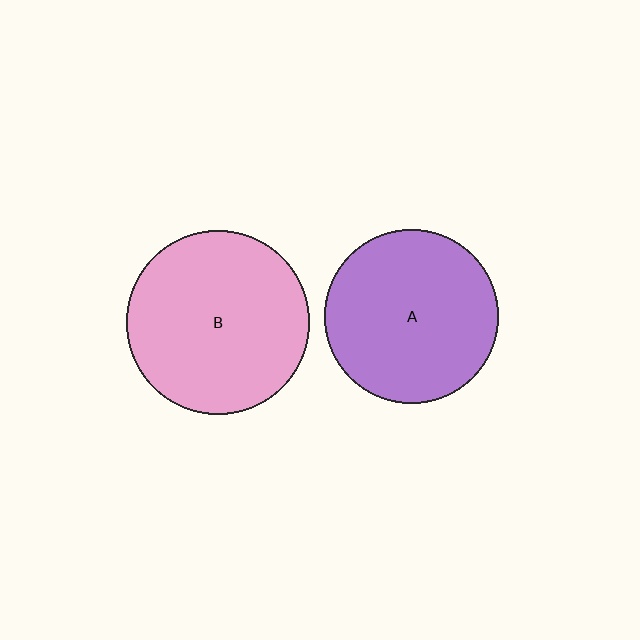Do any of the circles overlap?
No, none of the circles overlap.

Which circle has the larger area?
Circle B (pink).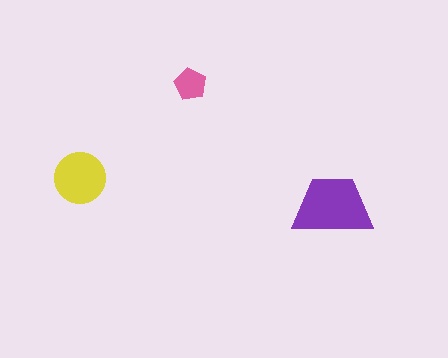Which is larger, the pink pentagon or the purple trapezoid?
The purple trapezoid.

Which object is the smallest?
The pink pentagon.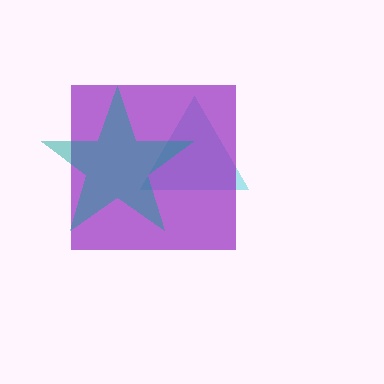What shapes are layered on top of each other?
The layered shapes are: a cyan triangle, a purple square, a teal star.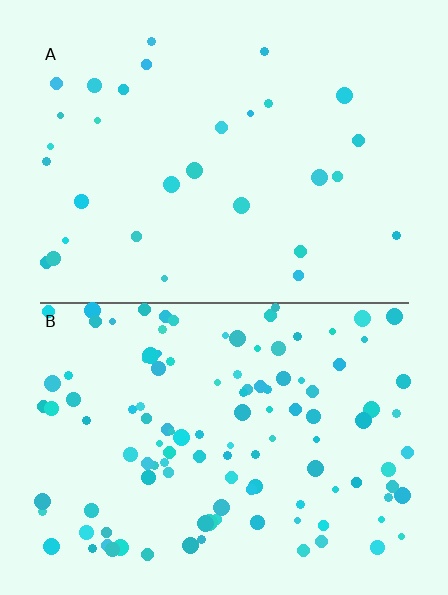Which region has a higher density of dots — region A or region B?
B (the bottom).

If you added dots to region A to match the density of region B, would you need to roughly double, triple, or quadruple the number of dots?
Approximately quadruple.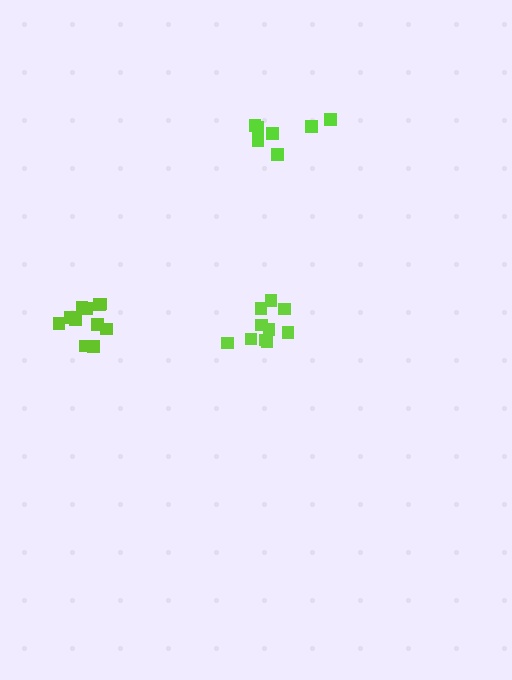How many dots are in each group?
Group 1: 10 dots, Group 2: 7 dots, Group 3: 12 dots (29 total).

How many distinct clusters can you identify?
There are 3 distinct clusters.